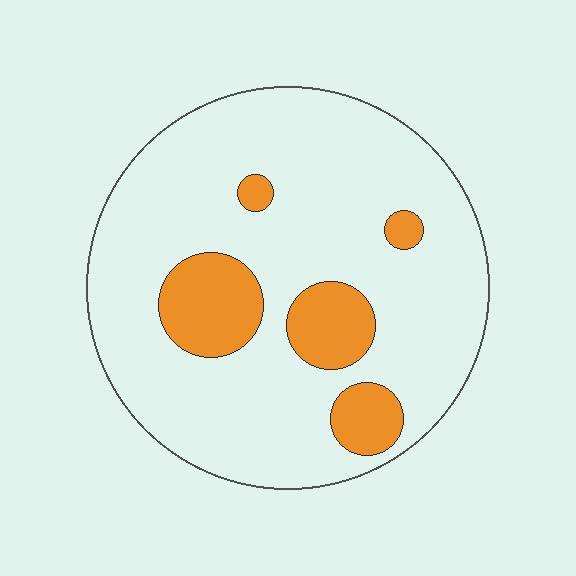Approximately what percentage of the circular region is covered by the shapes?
Approximately 15%.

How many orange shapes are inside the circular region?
5.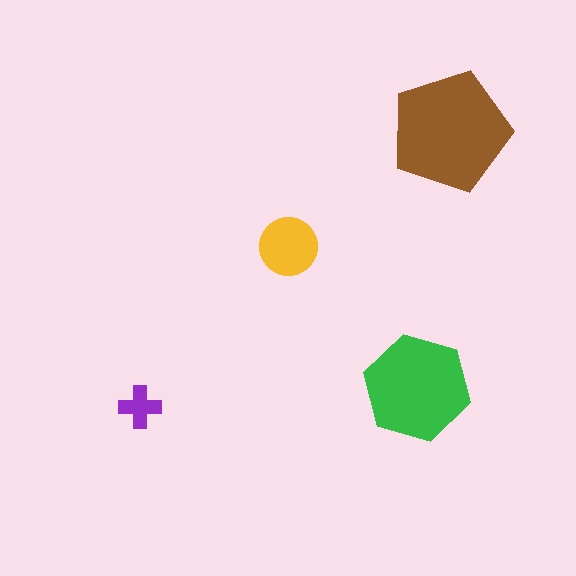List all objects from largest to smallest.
The brown pentagon, the green hexagon, the yellow circle, the purple cross.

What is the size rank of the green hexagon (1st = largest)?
2nd.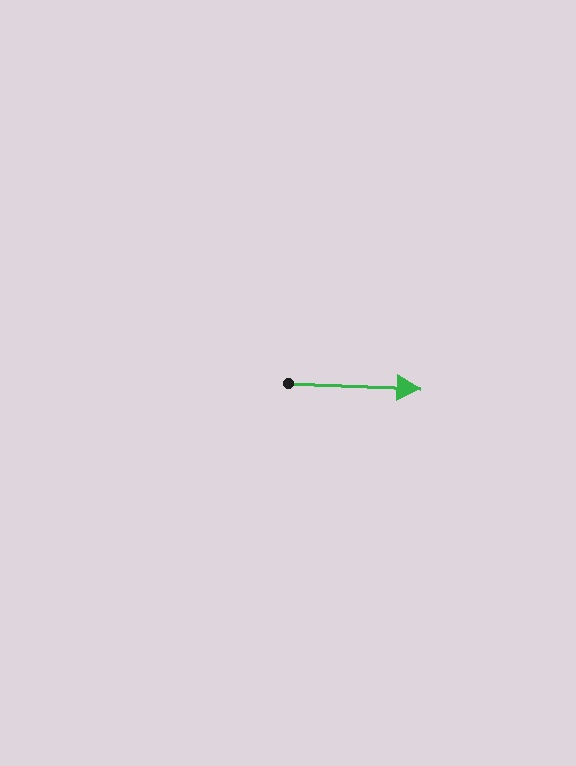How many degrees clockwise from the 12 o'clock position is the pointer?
Approximately 92 degrees.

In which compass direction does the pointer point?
East.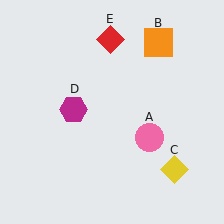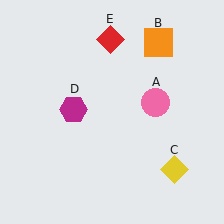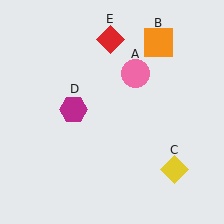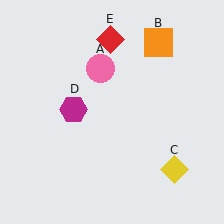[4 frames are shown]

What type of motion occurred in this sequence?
The pink circle (object A) rotated counterclockwise around the center of the scene.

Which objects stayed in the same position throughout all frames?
Orange square (object B) and yellow diamond (object C) and magenta hexagon (object D) and red diamond (object E) remained stationary.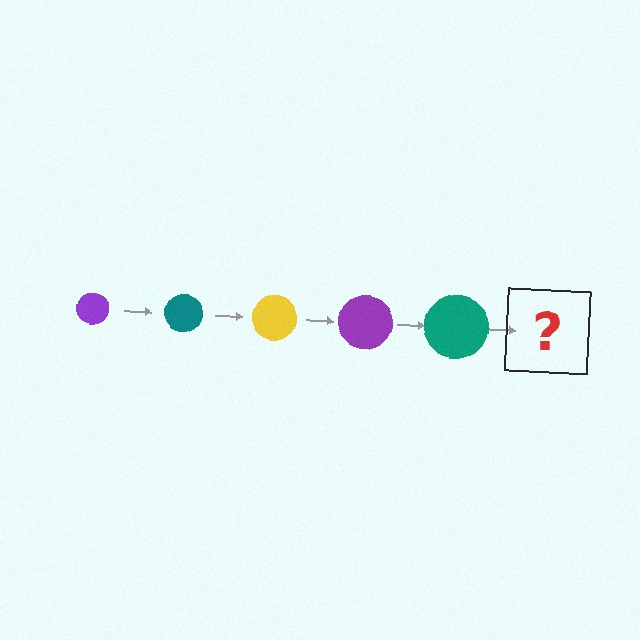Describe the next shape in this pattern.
It should be a yellow circle, larger than the previous one.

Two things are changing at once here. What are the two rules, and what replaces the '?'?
The two rules are that the circle grows larger each step and the color cycles through purple, teal, and yellow. The '?' should be a yellow circle, larger than the previous one.